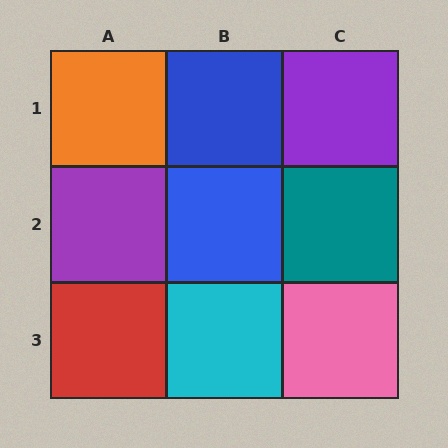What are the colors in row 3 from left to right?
Red, cyan, pink.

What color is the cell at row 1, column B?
Blue.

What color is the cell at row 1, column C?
Purple.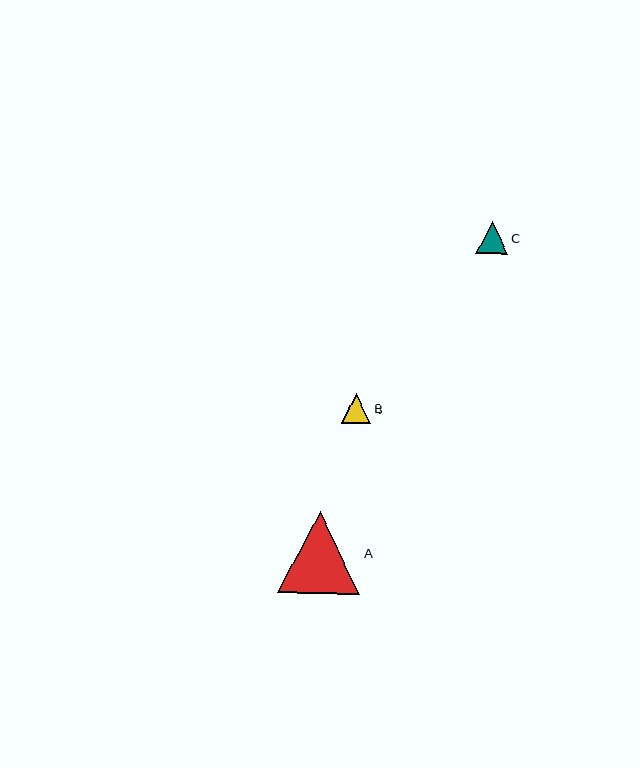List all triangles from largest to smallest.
From largest to smallest: A, C, B.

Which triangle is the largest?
Triangle A is the largest with a size of approximately 82 pixels.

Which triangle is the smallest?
Triangle B is the smallest with a size of approximately 30 pixels.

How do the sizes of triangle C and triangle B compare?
Triangle C and triangle B are approximately the same size.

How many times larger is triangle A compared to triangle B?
Triangle A is approximately 2.8 times the size of triangle B.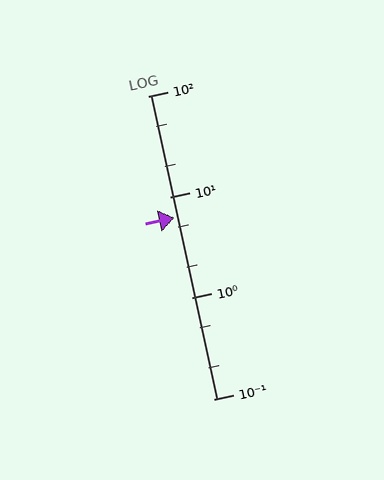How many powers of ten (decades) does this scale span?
The scale spans 3 decades, from 0.1 to 100.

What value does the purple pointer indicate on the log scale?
The pointer indicates approximately 6.2.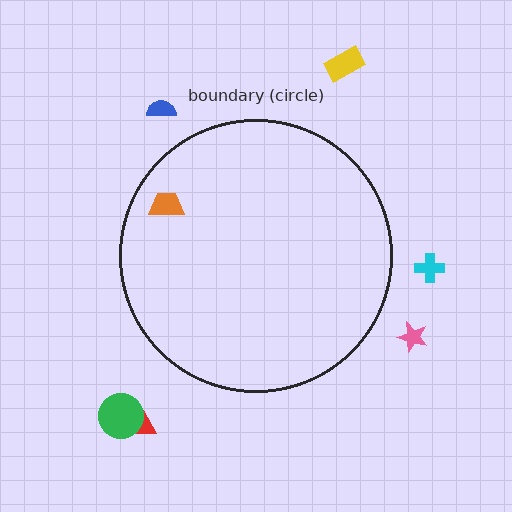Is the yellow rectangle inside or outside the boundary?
Outside.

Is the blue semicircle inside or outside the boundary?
Outside.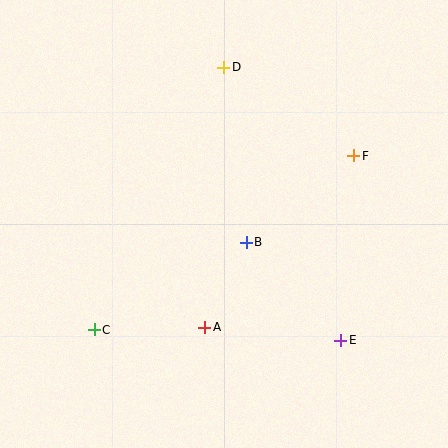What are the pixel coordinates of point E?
Point E is at (341, 340).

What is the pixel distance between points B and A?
The distance between B and A is 95 pixels.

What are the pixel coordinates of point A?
Point A is at (205, 327).